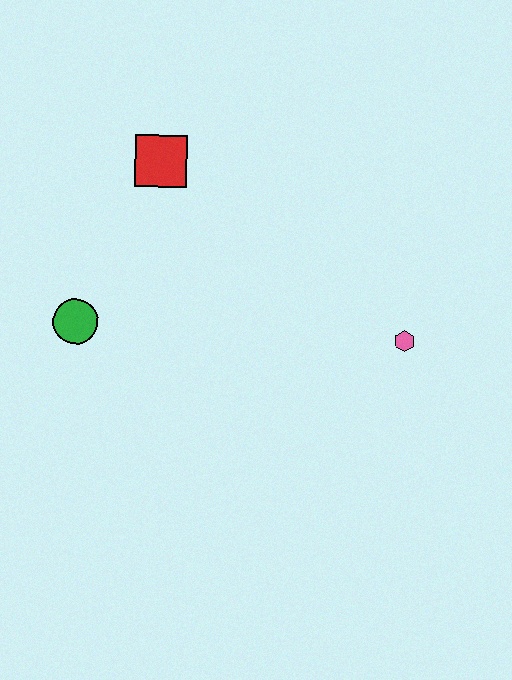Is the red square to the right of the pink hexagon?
No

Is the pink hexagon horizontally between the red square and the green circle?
No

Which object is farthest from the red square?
The pink hexagon is farthest from the red square.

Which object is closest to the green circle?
The red square is closest to the green circle.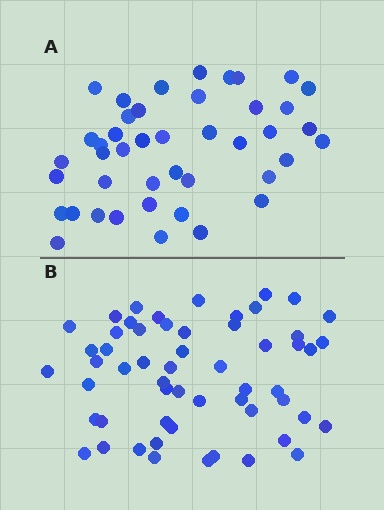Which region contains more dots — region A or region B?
Region B (the bottom region) has more dots.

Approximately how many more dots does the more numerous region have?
Region B has approximately 15 more dots than region A.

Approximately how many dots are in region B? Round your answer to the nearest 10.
About 60 dots. (The exact count is 56, which rounds to 60.)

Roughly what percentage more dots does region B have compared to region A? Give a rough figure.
About 30% more.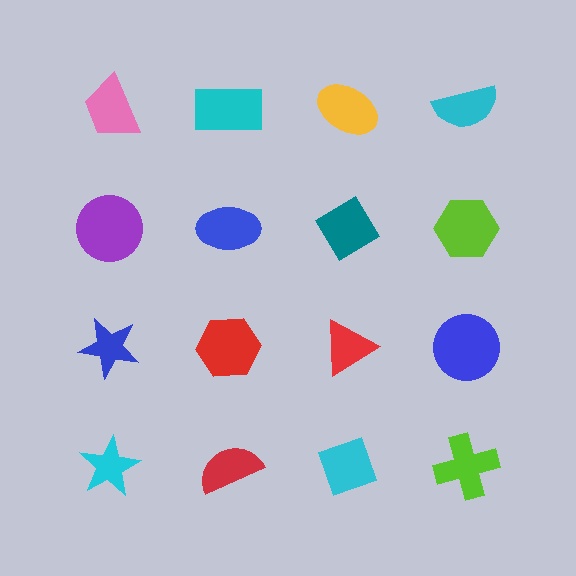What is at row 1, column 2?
A cyan rectangle.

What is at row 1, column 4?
A cyan semicircle.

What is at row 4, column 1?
A cyan star.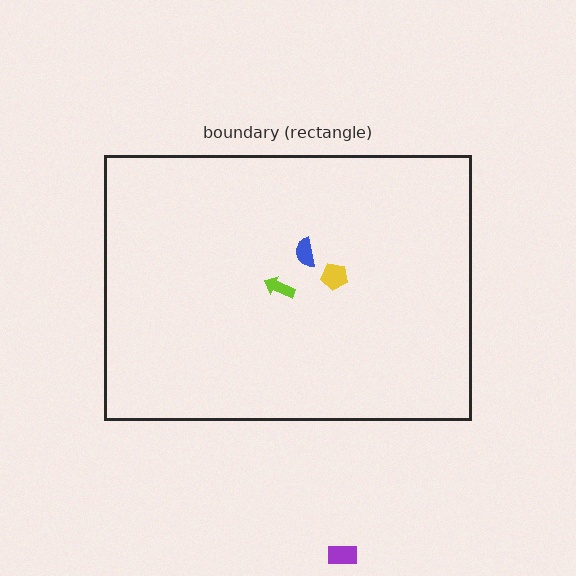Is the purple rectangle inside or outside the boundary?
Outside.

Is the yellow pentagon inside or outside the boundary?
Inside.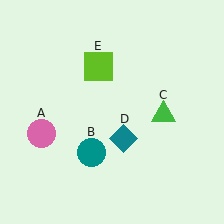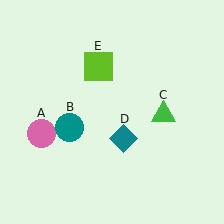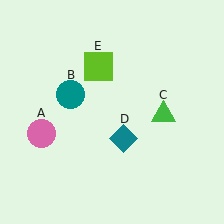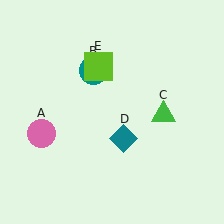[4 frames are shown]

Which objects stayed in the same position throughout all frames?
Pink circle (object A) and green triangle (object C) and teal diamond (object D) and lime square (object E) remained stationary.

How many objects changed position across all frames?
1 object changed position: teal circle (object B).